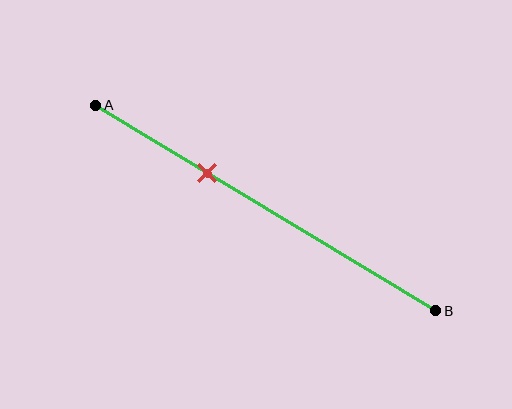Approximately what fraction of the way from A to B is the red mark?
The red mark is approximately 35% of the way from A to B.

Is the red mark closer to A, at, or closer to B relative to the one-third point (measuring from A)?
The red mark is approximately at the one-third point of segment AB.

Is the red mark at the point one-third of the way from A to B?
Yes, the mark is approximately at the one-third point.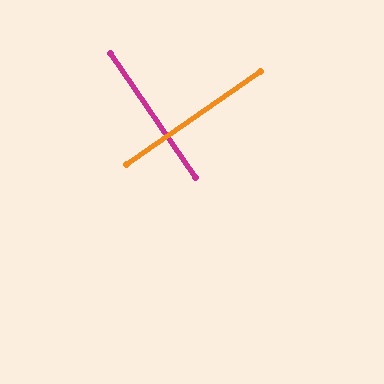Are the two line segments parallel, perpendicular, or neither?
Perpendicular — they meet at approximately 90°.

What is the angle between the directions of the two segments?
Approximately 90 degrees.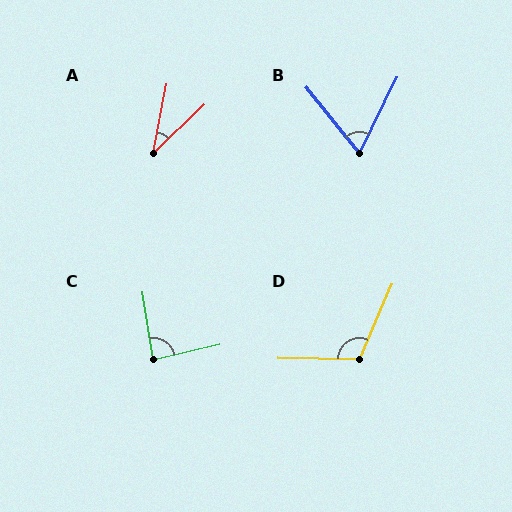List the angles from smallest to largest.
A (35°), B (65°), C (86°), D (112°).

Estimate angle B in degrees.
Approximately 65 degrees.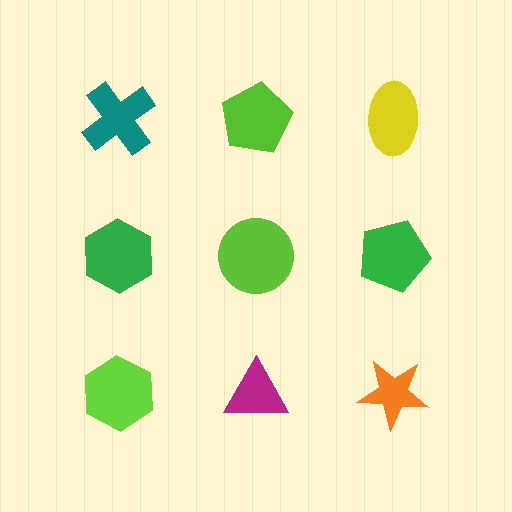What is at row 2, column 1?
A green hexagon.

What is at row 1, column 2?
A lime pentagon.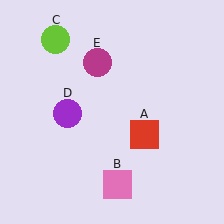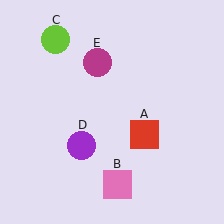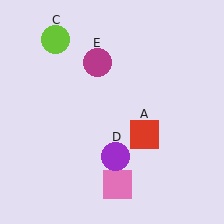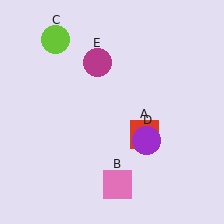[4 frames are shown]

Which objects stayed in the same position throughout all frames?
Red square (object A) and pink square (object B) and lime circle (object C) and magenta circle (object E) remained stationary.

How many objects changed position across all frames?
1 object changed position: purple circle (object D).